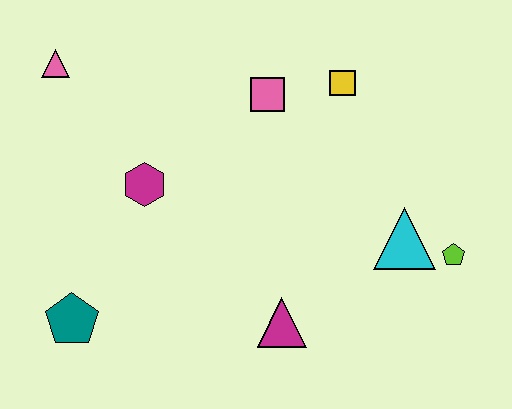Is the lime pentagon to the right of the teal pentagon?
Yes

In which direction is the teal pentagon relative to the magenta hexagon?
The teal pentagon is below the magenta hexagon.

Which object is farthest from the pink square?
The teal pentagon is farthest from the pink square.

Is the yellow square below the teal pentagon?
No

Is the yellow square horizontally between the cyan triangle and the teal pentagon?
Yes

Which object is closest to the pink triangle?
The magenta hexagon is closest to the pink triangle.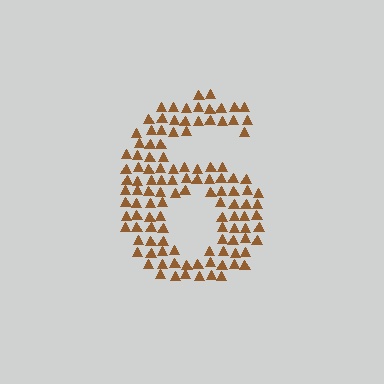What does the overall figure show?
The overall figure shows the digit 6.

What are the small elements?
The small elements are triangles.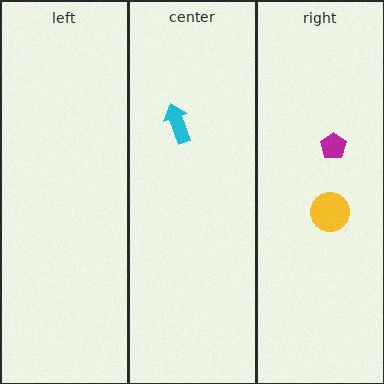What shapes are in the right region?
The magenta pentagon, the yellow circle.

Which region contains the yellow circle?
The right region.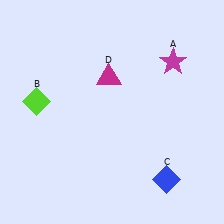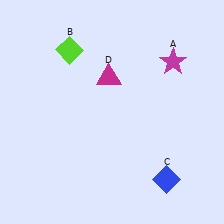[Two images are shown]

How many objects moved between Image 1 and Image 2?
1 object moved between the two images.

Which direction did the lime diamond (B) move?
The lime diamond (B) moved up.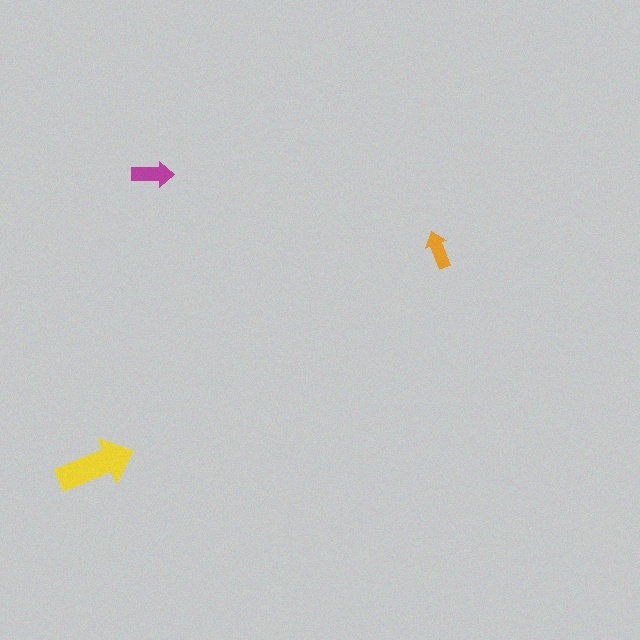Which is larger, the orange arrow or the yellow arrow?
The yellow one.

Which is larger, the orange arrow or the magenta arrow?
The magenta one.